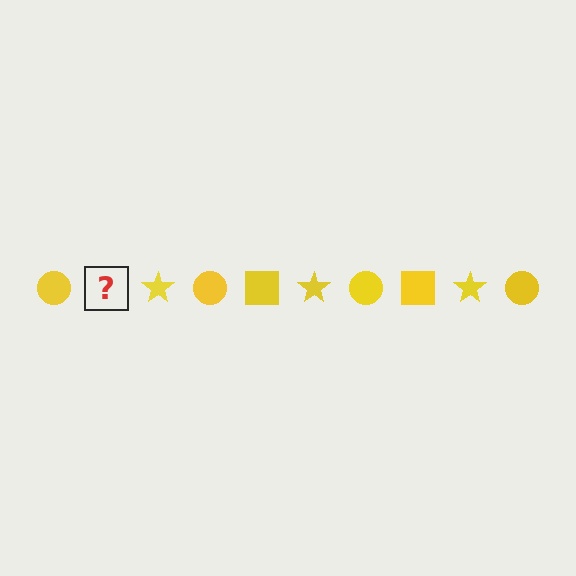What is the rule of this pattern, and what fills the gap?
The rule is that the pattern cycles through circle, square, star shapes in yellow. The gap should be filled with a yellow square.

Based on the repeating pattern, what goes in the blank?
The blank should be a yellow square.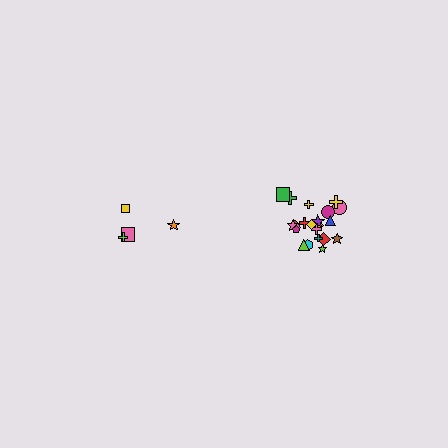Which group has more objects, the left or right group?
The right group.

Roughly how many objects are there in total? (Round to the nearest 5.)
Roughly 25 objects in total.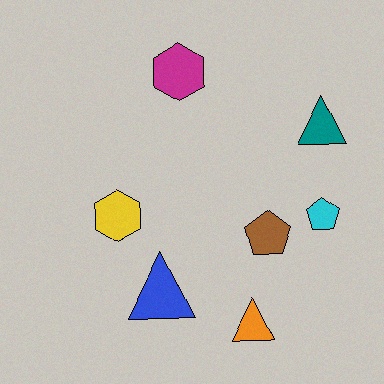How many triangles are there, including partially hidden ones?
There are 3 triangles.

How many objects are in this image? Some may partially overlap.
There are 7 objects.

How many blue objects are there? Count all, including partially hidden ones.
There is 1 blue object.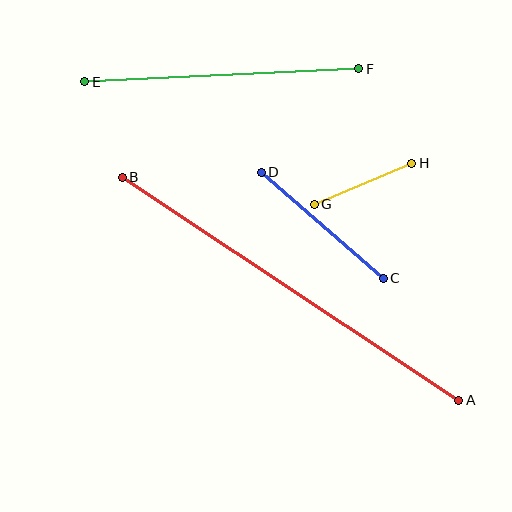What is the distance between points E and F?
The distance is approximately 274 pixels.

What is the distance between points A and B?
The distance is approximately 404 pixels.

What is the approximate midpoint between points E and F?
The midpoint is at approximately (222, 75) pixels.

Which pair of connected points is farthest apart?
Points A and B are farthest apart.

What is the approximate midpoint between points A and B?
The midpoint is at approximately (290, 289) pixels.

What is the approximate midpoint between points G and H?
The midpoint is at approximately (363, 184) pixels.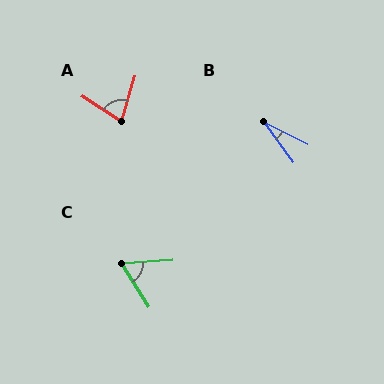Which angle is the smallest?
B, at approximately 27 degrees.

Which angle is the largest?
A, at approximately 74 degrees.